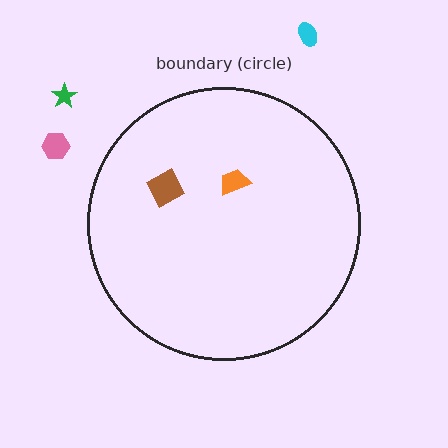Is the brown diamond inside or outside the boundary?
Inside.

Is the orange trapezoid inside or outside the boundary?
Inside.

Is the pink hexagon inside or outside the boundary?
Outside.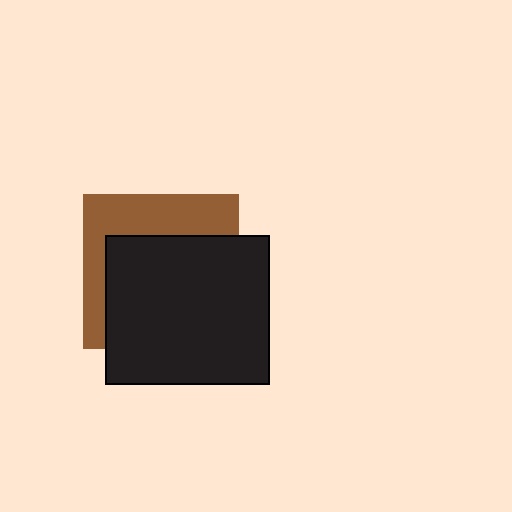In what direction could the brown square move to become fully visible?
The brown square could move up. That would shift it out from behind the black rectangle entirely.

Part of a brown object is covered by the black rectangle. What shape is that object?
It is a square.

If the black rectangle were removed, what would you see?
You would see the complete brown square.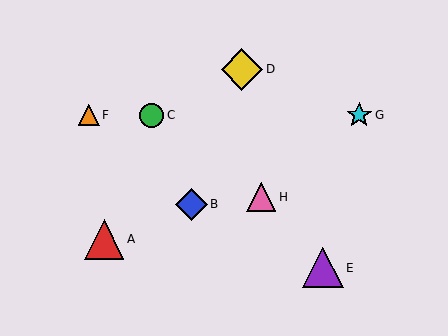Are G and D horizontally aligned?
No, G is at y≈115 and D is at y≈69.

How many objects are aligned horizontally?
3 objects (C, F, G) are aligned horizontally.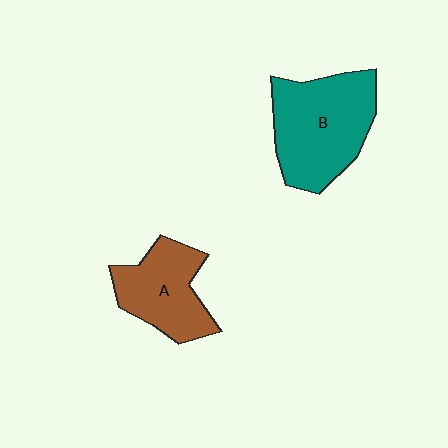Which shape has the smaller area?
Shape A (brown).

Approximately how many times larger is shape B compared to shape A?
Approximately 1.4 times.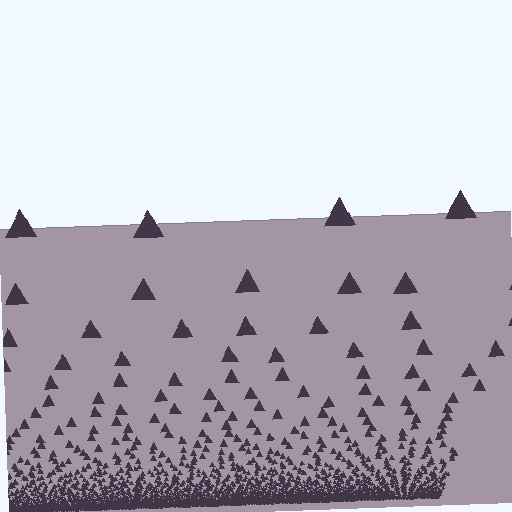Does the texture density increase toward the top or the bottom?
Density increases toward the bottom.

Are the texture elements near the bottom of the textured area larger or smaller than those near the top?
Smaller. The gradient is inverted — elements near the bottom are smaller and denser.